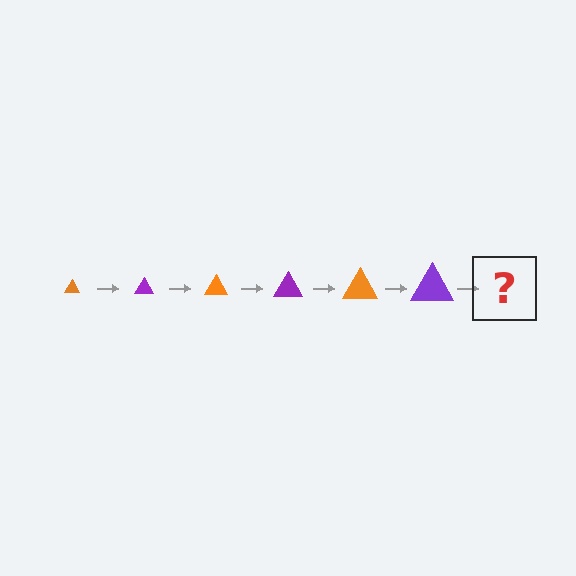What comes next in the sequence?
The next element should be an orange triangle, larger than the previous one.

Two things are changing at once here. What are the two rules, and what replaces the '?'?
The two rules are that the triangle grows larger each step and the color cycles through orange and purple. The '?' should be an orange triangle, larger than the previous one.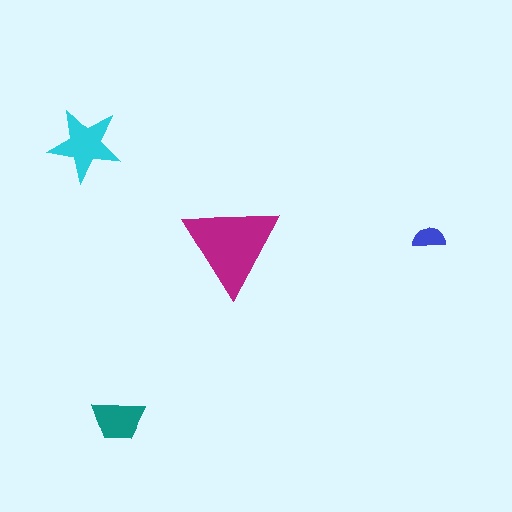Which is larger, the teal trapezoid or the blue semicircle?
The teal trapezoid.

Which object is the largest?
The magenta triangle.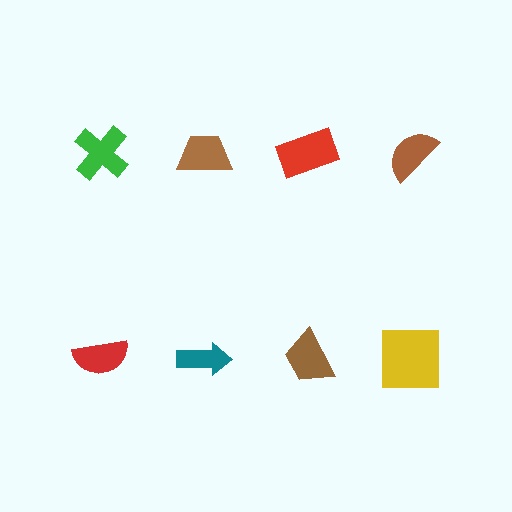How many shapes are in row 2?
4 shapes.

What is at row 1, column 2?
A brown trapezoid.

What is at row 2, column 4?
A yellow square.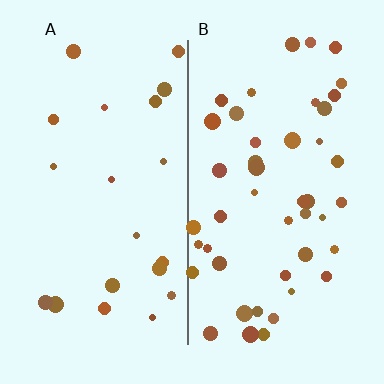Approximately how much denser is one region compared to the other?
Approximately 2.2× — region B over region A.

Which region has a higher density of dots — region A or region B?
B (the right).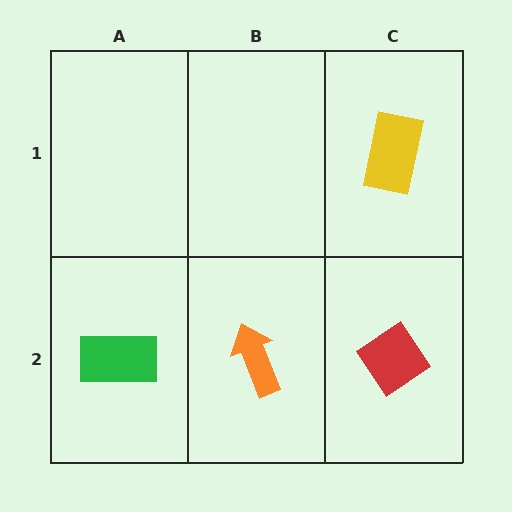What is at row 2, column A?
A green rectangle.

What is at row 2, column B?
An orange arrow.